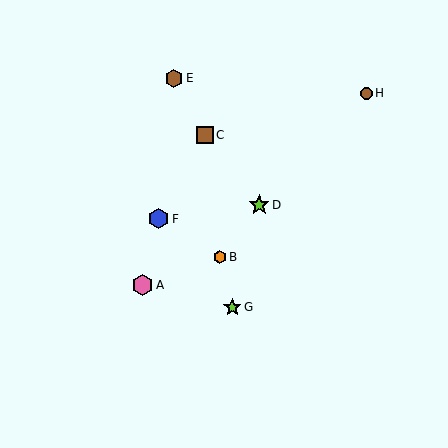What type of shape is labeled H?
Shape H is a brown circle.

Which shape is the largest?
The pink hexagon (labeled A) is the largest.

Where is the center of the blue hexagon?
The center of the blue hexagon is at (158, 219).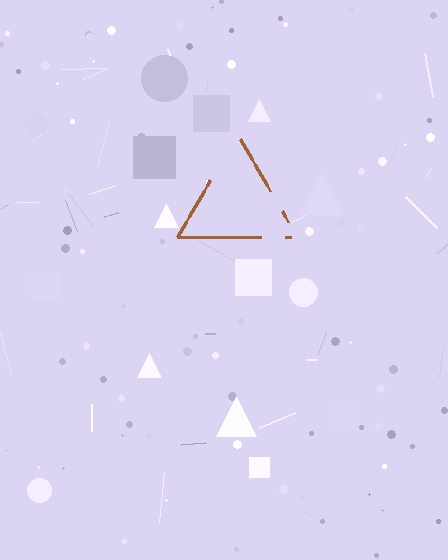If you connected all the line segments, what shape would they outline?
They would outline a triangle.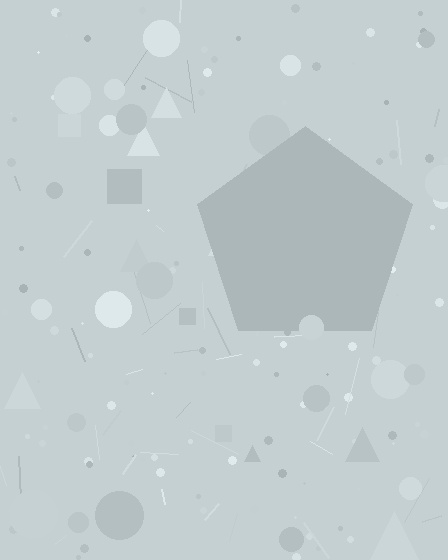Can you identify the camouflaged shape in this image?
The camouflaged shape is a pentagon.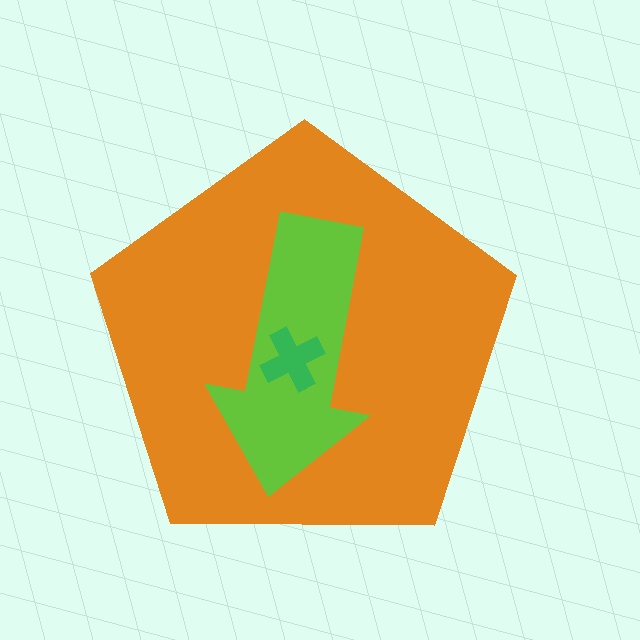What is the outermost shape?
The orange pentagon.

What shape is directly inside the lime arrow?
The green cross.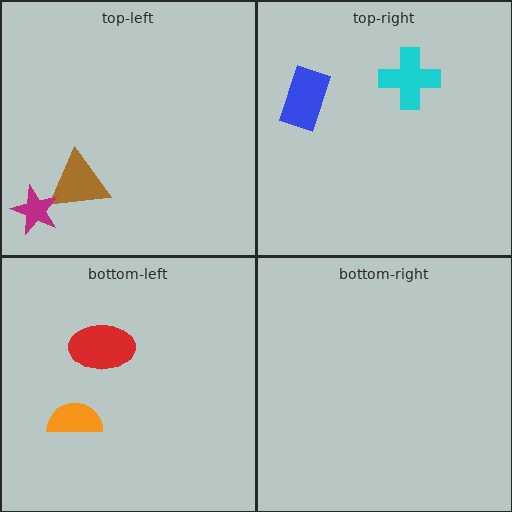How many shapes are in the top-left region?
2.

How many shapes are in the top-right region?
2.